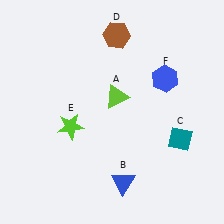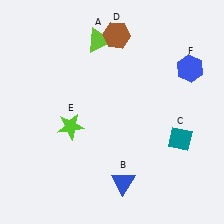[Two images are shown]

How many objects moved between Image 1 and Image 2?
2 objects moved between the two images.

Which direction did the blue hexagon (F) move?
The blue hexagon (F) moved right.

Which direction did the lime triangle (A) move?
The lime triangle (A) moved up.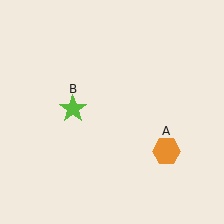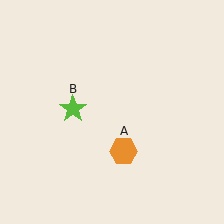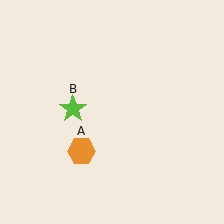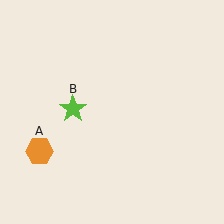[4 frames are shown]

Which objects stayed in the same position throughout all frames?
Lime star (object B) remained stationary.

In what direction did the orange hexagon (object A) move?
The orange hexagon (object A) moved left.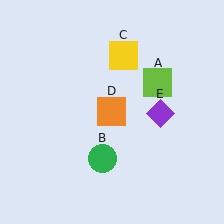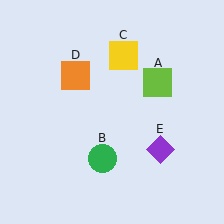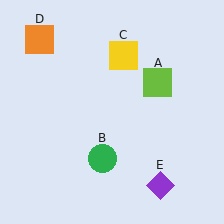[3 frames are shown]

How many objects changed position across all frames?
2 objects changed position: orange square (object D), purple diamond (object E).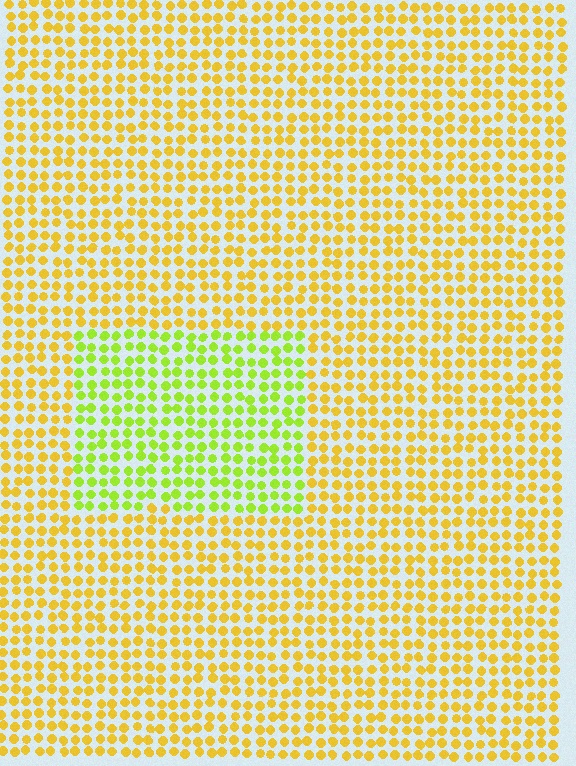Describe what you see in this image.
The image is filled with small yellow elements in a uniform arrangement. A rectangle-shaped region is visible where the elements are tinted to a slightly different hue, forming a subtle color boundary.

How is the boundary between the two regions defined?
The boundary is defined purely by a slight shift in hue (about 39 degrees). Spacing, size, and orientation are identical on both sides.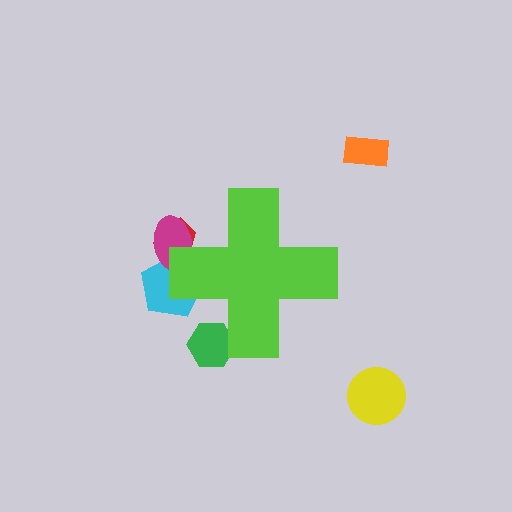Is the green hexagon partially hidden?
Yes, the green hexagon is partially hidden behind the lime cross.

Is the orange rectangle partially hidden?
No, the orange rectangle is fully visible.